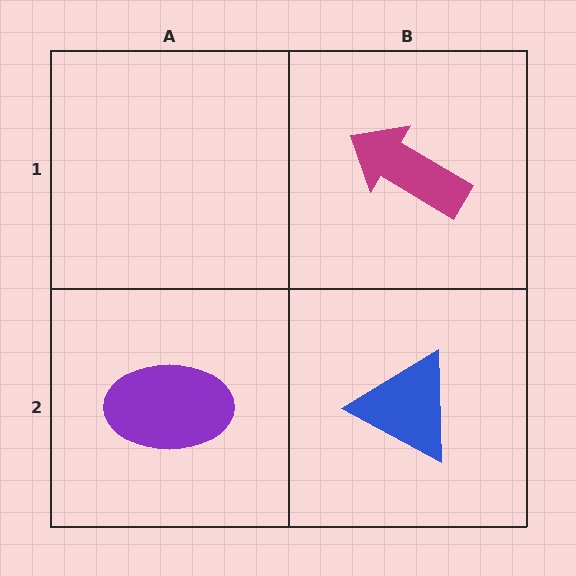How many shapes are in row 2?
2 shapes.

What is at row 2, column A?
A purple ellipse.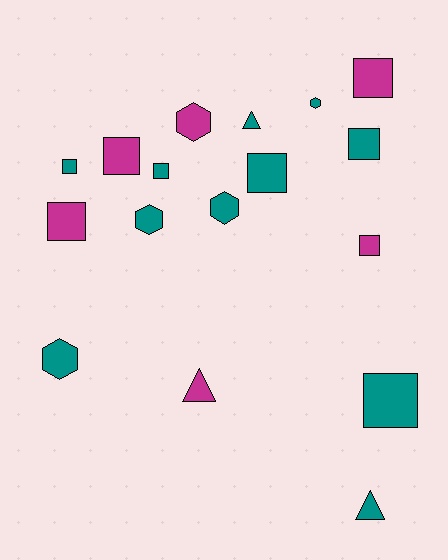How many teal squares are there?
There are 5 teal squares.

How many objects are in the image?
There are 17 objects.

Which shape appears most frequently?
Square, with 9 objects.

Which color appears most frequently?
Teal, with 11 objects.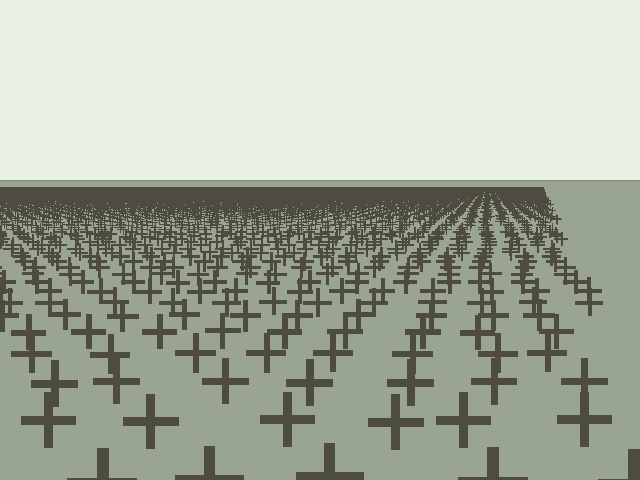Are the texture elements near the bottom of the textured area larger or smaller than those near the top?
Larger. Near the bottom, elements are closer to the viewer and appear at a bigger on-screen size.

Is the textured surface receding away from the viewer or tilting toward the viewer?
The surface is receding away from the viewer. Texture elements get smaller and denser toward the top.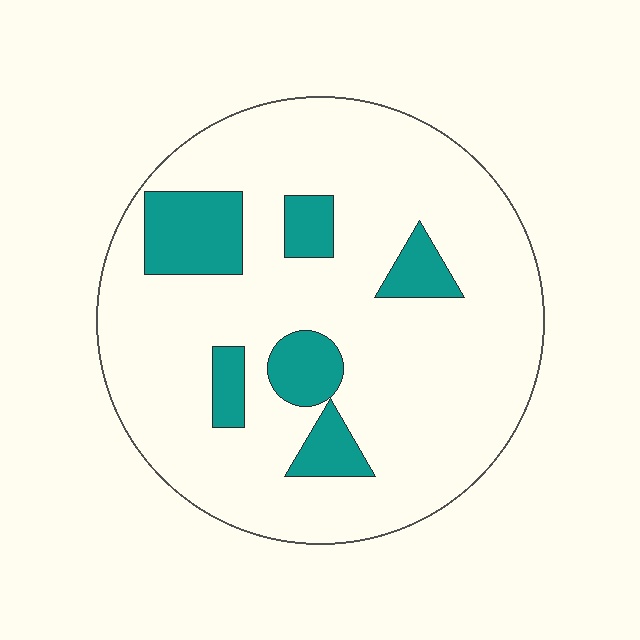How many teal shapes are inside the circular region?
6.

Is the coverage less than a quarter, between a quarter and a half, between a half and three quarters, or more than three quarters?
Less than a quarter.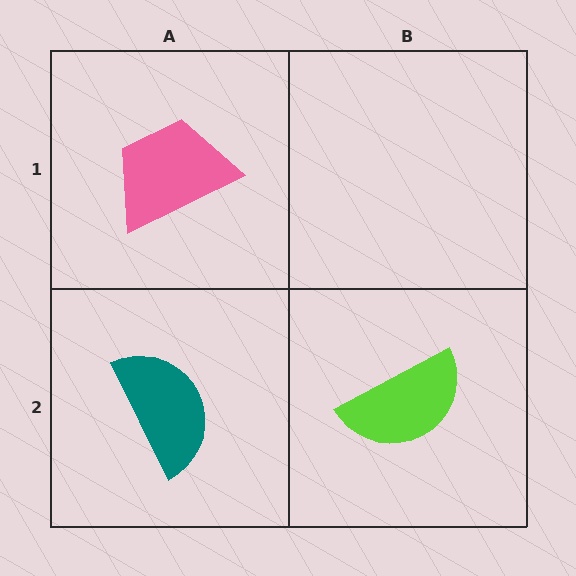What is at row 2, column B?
A lime semicircle.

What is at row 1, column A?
A pink trapezoid.